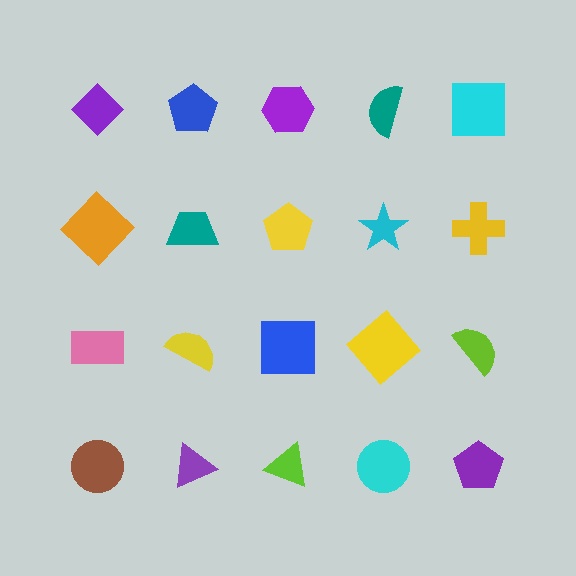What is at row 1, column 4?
A teal semicircle.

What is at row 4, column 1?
A brown circle.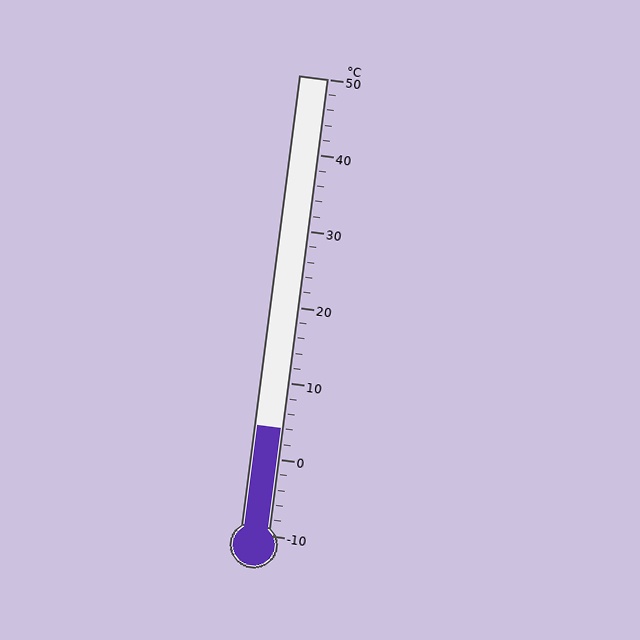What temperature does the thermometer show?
The thermometer shows approximately 4°C.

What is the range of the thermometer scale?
The thermometer scale ranges from -10°C to 50°C.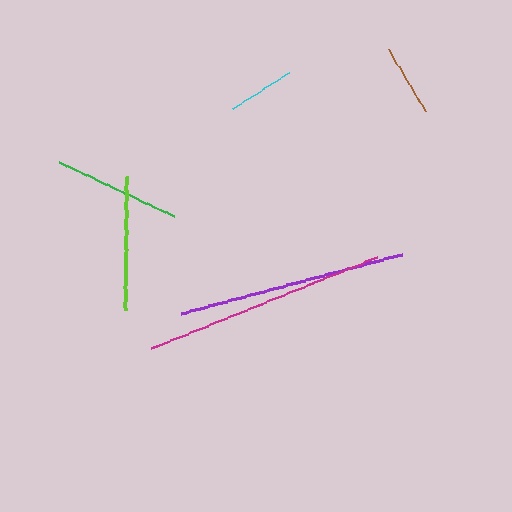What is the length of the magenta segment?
The magenta segment is approximately 245 pixels long.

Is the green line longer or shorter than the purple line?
The purple line is longer than the green line.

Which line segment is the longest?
The magenta line is the longest at approximately 245 pixels.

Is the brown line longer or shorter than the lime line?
The lime line is longer than the brown line.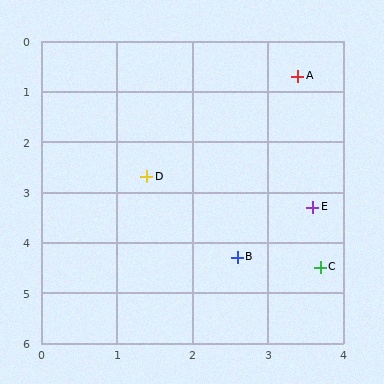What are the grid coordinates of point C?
Point C is at approximately (3.7, 4.5).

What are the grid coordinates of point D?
Point D is at approximately (1.4, 2.7).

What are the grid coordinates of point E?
Point E is at approximately (3.6, 3.3).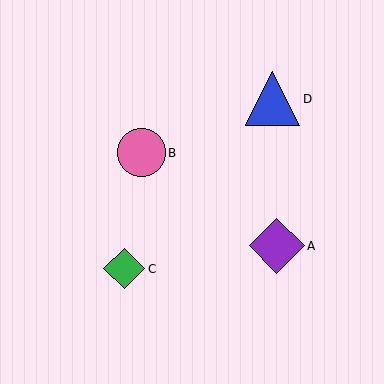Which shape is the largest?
The purple diamond (labeled A) is the largest.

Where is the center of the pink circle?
The center of the pink circle is at (141, 153).